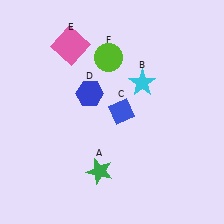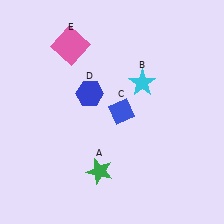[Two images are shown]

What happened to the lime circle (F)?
The lime circle (F) was removed in Image 2. It was in the top-left area of Image 1.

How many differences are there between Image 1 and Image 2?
There is 1 difference between the two images.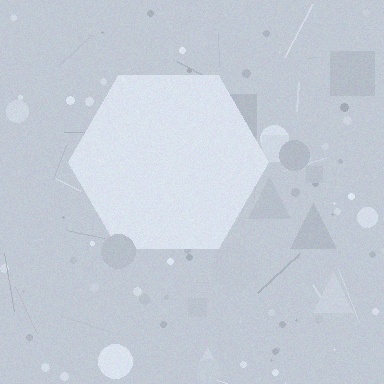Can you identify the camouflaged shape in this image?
The camouflaged shape is a hexagon.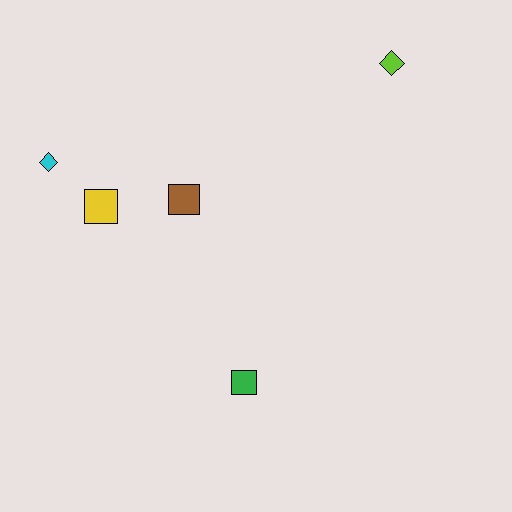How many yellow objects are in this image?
There is 1 yellow object.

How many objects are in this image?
There are 5 objects.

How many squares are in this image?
There are 3 squares.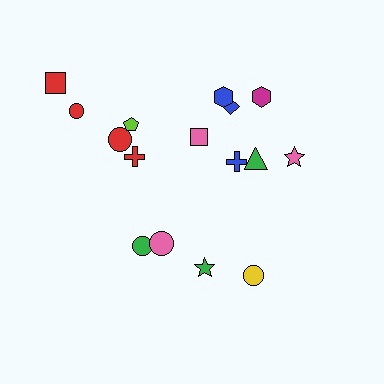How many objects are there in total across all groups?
There are 16 objects.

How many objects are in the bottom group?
There are 4 objects.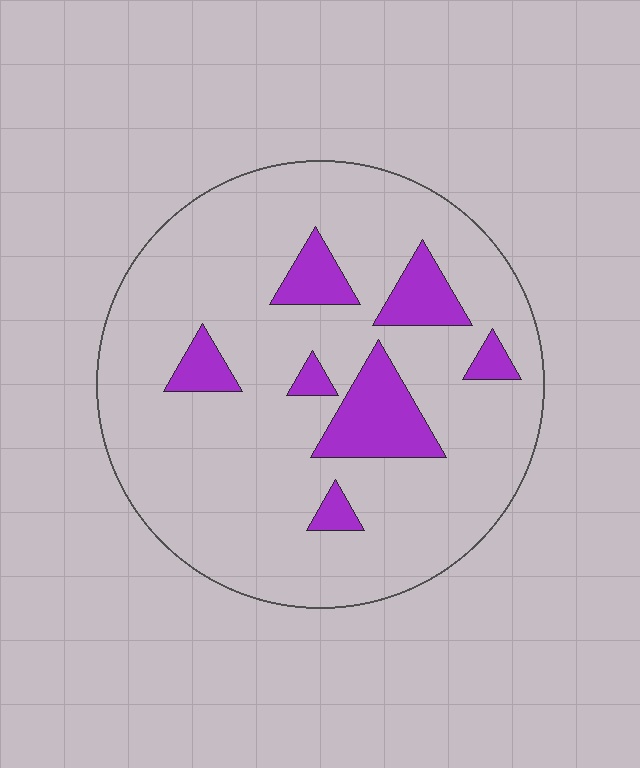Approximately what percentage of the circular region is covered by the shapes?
Approximately 15%.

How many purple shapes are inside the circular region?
7.